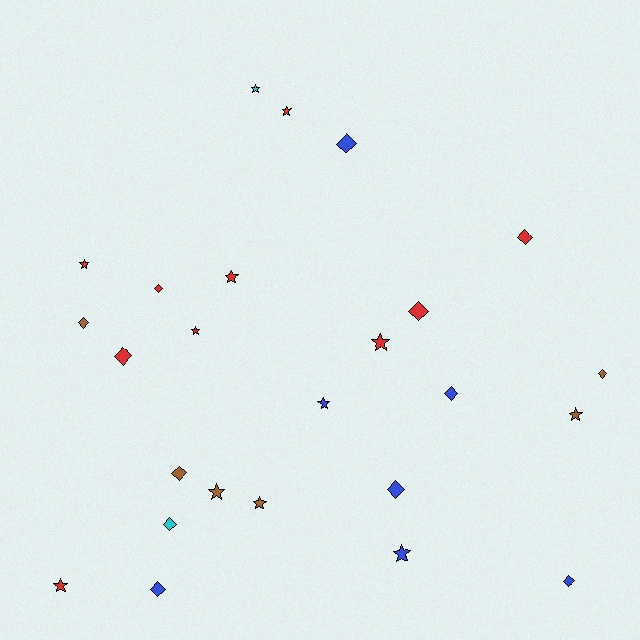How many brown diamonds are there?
There are 3 brown diamonds.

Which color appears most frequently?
Red, with 10 objects.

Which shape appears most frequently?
Diamond, with 13 objects.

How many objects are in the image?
There are 25 objects.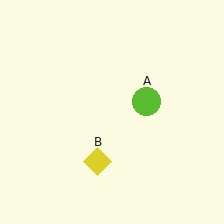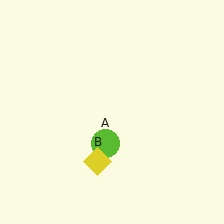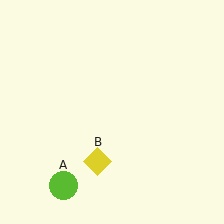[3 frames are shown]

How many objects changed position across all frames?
1 object changed position: lime circle (object A).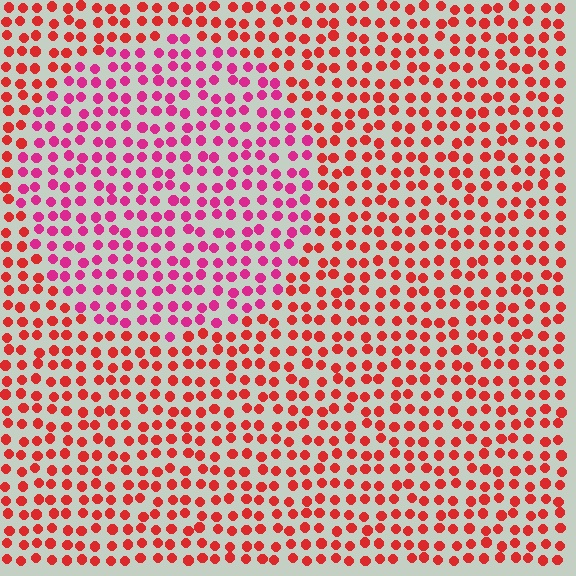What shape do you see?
I see a circle.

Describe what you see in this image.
The image is filled with small red elements in a uniform arrangement. A circle-shaped region is visible where the elements are tinted to a slightly different hue, forming a subtle color boundary.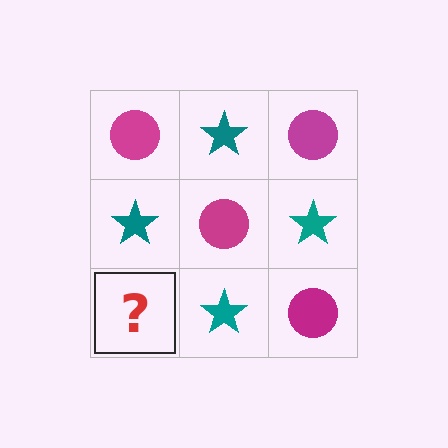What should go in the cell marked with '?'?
The missing cell should contain a magenta circle.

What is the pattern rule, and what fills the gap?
The rule is that it alternates magenta circle and teal star in a checkerboard pattern. The gap should be filled with a magenta circle.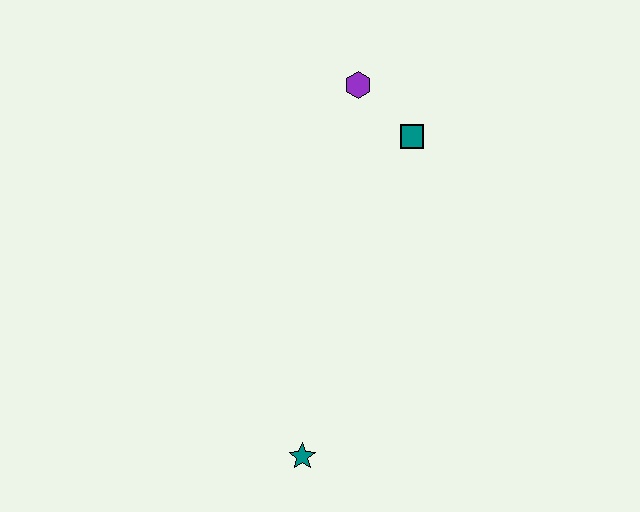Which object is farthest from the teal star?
The purple hexagon is farthest from the teal star.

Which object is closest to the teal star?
The teal square is closest to the teal star.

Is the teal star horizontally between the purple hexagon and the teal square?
No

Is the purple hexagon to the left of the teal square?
Yes